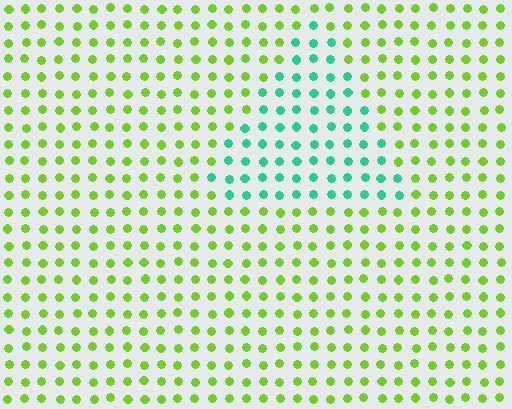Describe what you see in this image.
The image is filled with small lime elements in a uniform arrangement. A triangle-shaped region is visible where the elements are tinted to a slightly different hue, forming a subtle color boundary.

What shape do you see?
I see a triangle.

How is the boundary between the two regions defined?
The boundary is defined purely by a slight shift in hue (about 64 degrees). Spacing, size, and orientation are identical on both sides.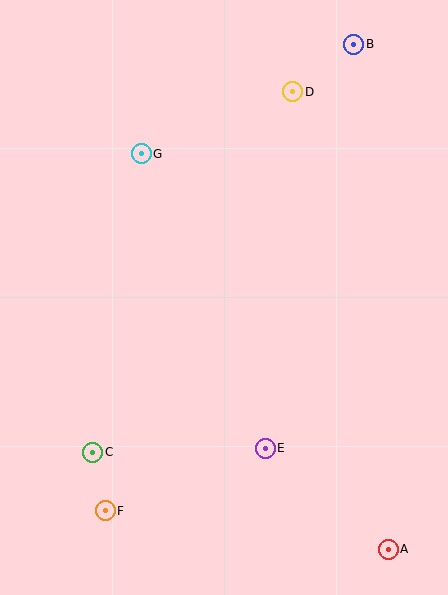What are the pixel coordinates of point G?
Point G is at (141, 154).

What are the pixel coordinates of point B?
Point B is at (353, 44).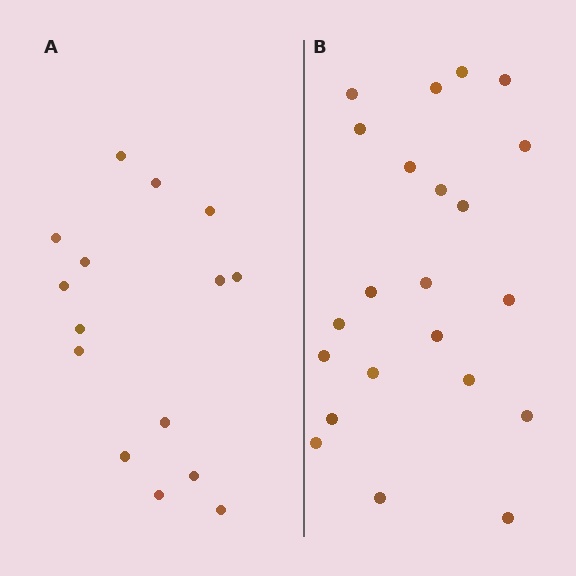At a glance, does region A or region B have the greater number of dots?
Region B (the right region) has more dots.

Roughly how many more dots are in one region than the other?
Region B has roughly 8 or so more dots than region A.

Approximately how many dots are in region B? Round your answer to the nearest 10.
About 20 dots. (The exact count is 22, which rounds to 20.)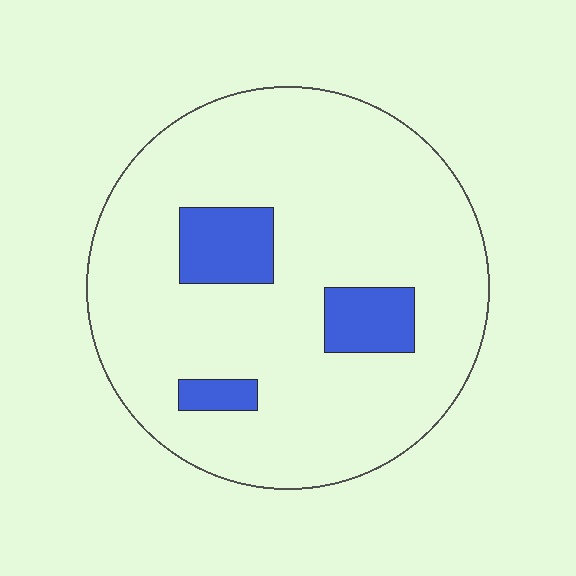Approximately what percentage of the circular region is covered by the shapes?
Approximately 10%.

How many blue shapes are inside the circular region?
3.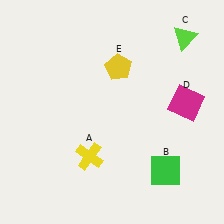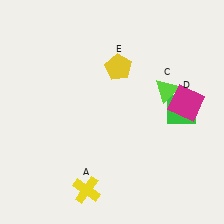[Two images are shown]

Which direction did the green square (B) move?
The green square (B) moved up.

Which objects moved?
The objects that moved are: the yellow cross (A), the green square (B), the lime triangle (C).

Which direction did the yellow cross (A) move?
The yellow cross (A) moved down.